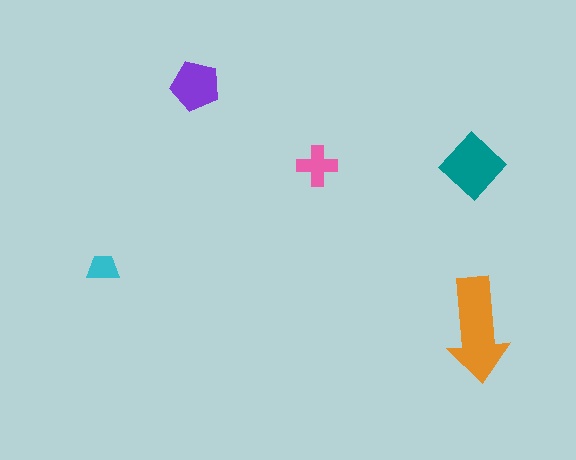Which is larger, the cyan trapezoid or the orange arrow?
The orange arrow.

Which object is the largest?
The orange arrow.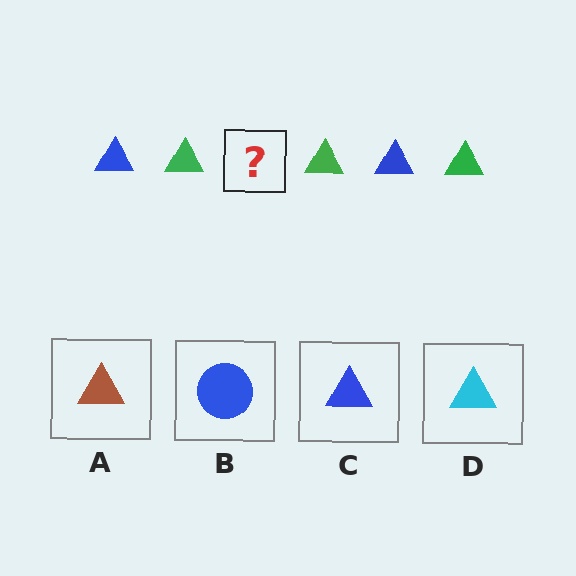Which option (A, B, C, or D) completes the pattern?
C.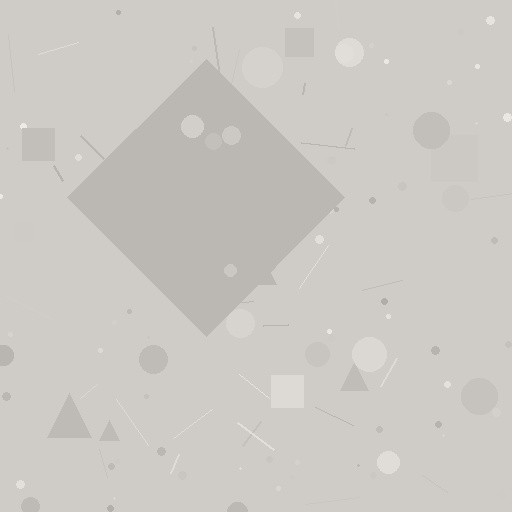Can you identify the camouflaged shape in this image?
The camouflaged shape is a diamond.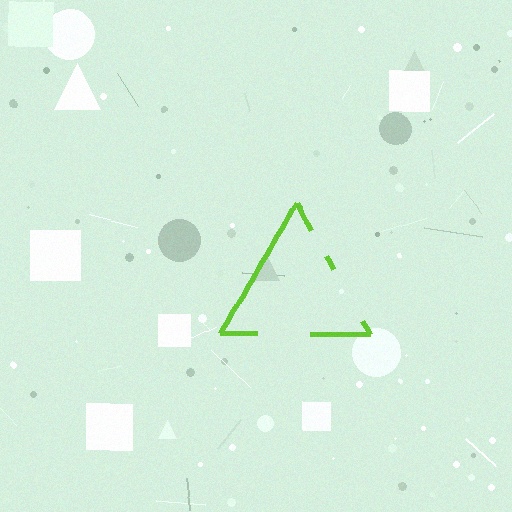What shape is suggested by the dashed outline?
The dashed outline suggests a triangle.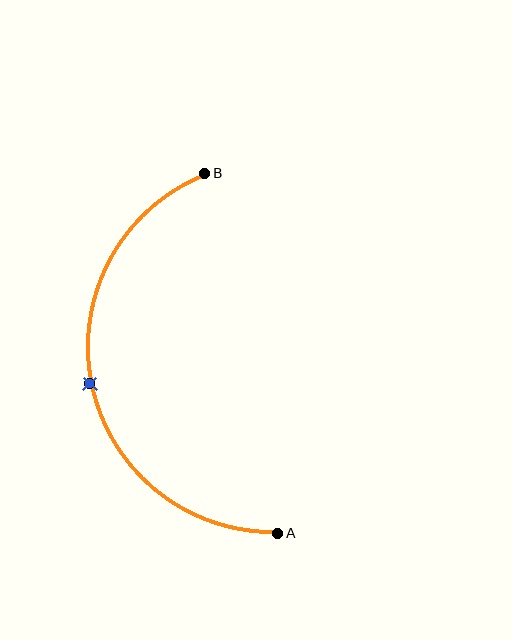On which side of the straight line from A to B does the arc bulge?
The arc bulges to the left of the straight line connecting A and B.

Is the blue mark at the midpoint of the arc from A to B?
Yes. The blue mark lies on the arc at equal arc-length from both A and B — it is the arc midpoint.